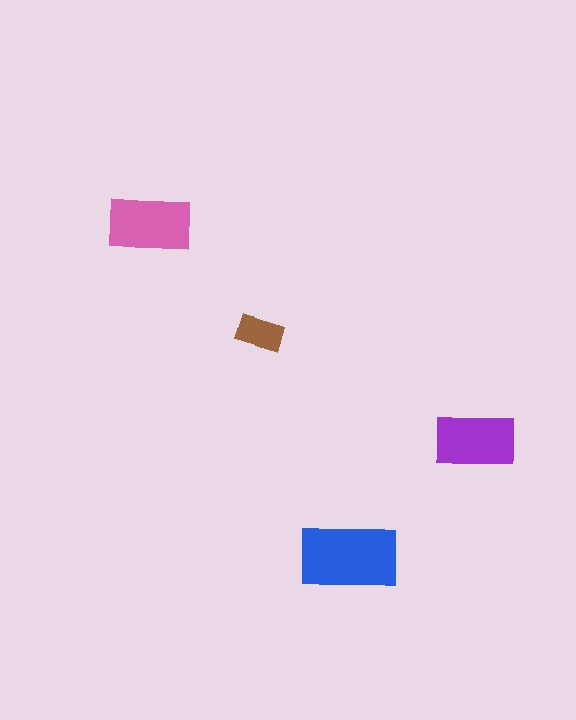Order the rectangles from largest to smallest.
the blue one, the pink one, the purple one, the brown one.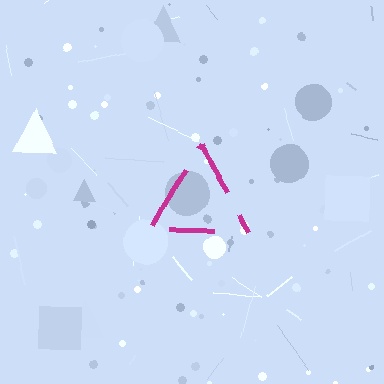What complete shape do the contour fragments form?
The contour fragments form a triangle.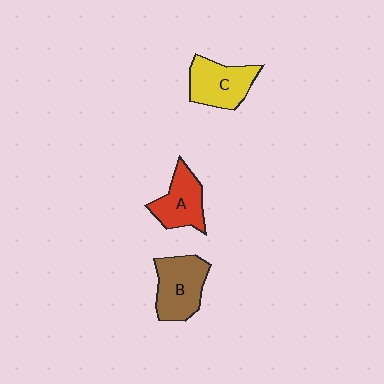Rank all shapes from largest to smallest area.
From largest to smallest: B (brown), C (yellow), A (red).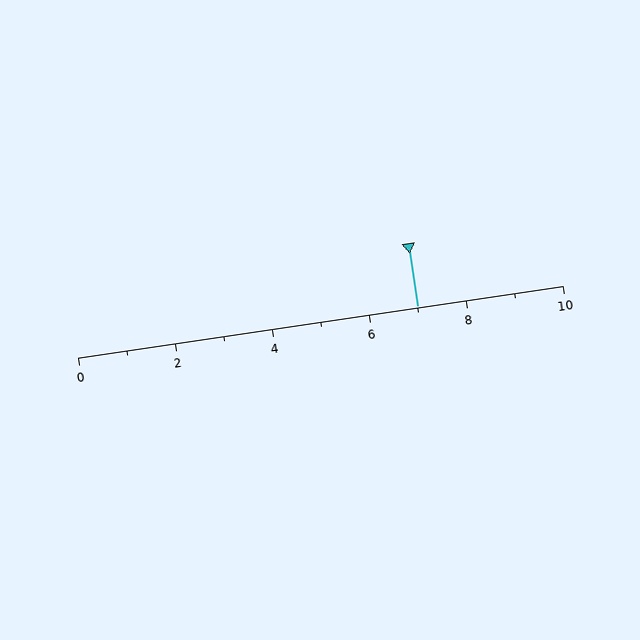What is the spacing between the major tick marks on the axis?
The major ticks are spaced 2 apart.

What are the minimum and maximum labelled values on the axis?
The axis runs from 0 to 10.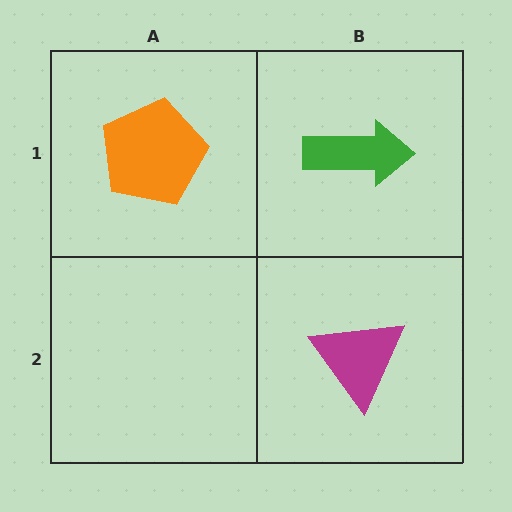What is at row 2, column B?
A magenta triangle.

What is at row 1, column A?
An orange pentagon.